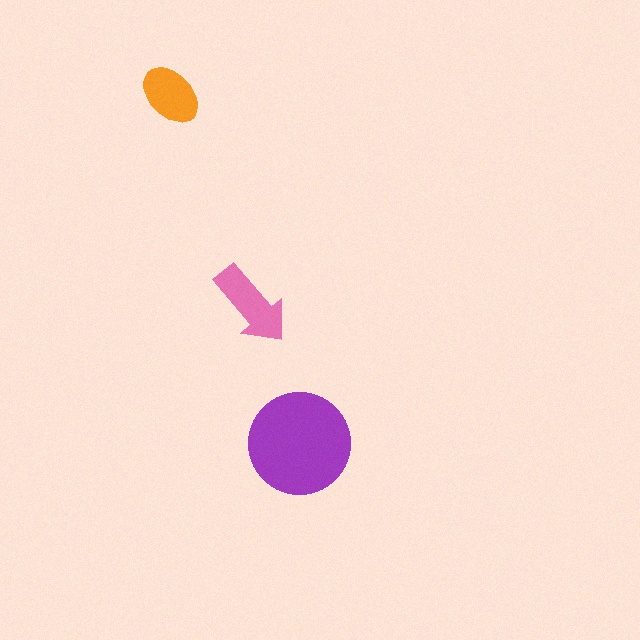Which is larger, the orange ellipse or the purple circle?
The purple circle.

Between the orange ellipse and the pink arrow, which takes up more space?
The pink arrow.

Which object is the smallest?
The orange ellipse.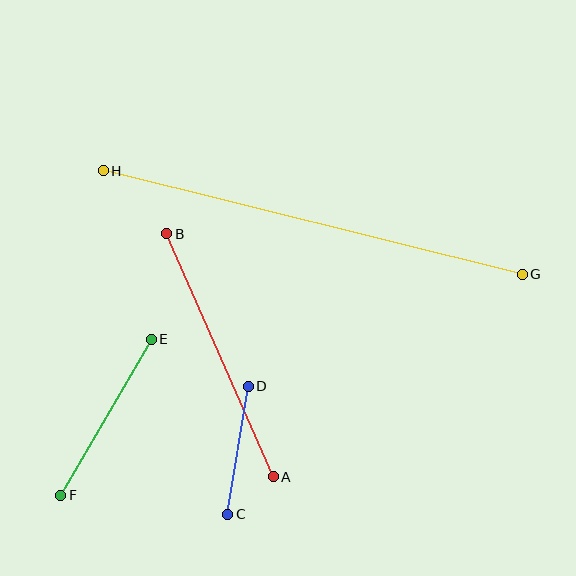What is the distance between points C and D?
The distance is approximately 130 pixels.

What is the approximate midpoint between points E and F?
The midpoint is at approximately (106, 417) pixels.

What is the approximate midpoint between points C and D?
The midpoint is at approximately (238, 450) pixels.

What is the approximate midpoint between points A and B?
The midpoint is at approximately (220, 355) pixels.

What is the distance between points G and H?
The distance is approximately 432 pixels.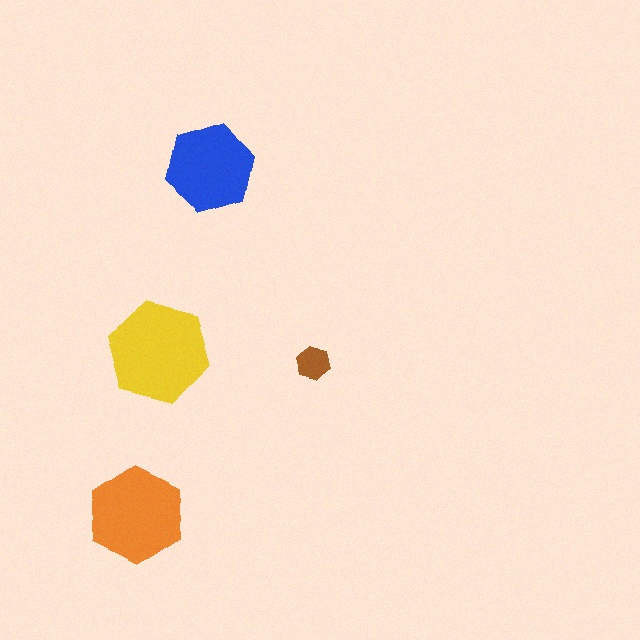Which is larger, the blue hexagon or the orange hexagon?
The orange one.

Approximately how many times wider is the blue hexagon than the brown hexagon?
About 2.5 times wider.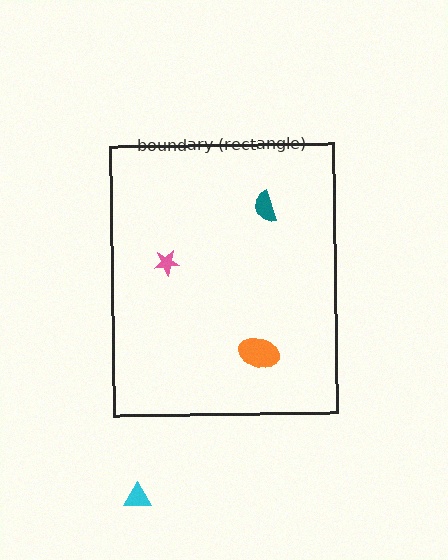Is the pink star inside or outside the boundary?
Inside.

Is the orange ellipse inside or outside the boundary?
Inside.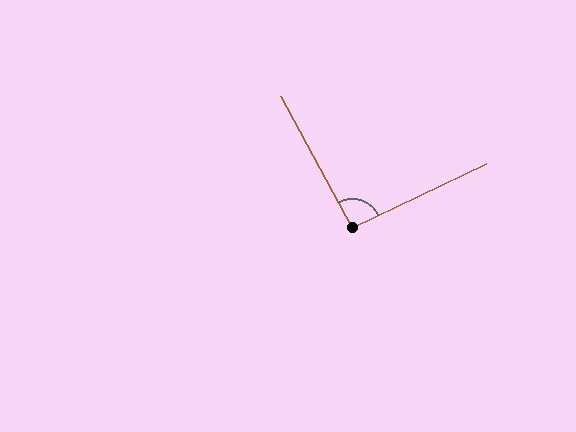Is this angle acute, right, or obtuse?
It is approximately a right angle.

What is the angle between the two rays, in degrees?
Approximately 93 degrees.